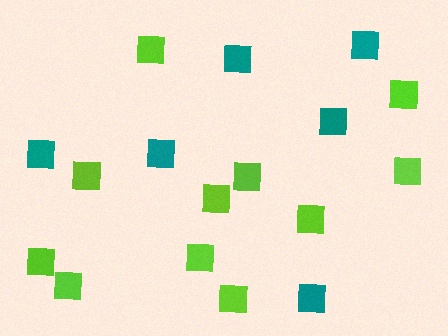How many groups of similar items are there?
There are 2 groups: one group of teal squares (6) and one group of lime squares (11).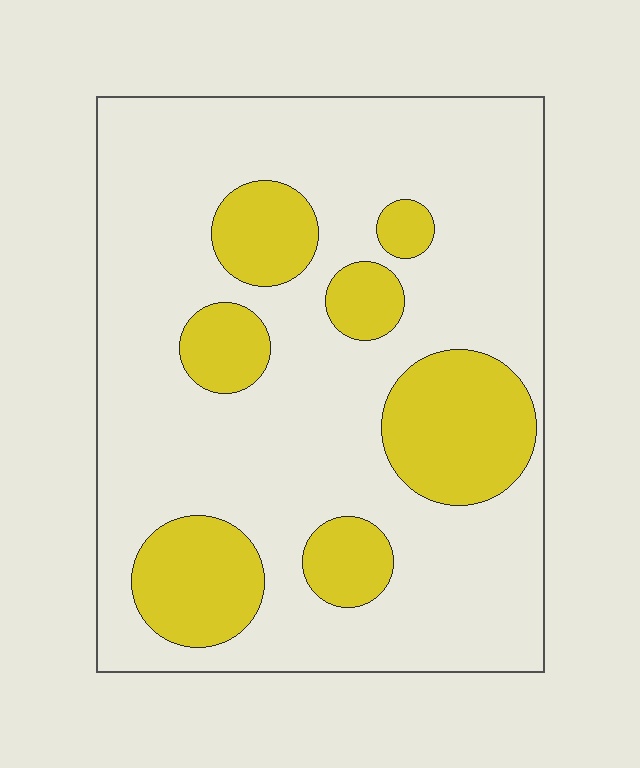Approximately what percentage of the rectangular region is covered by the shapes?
Approximately 25%.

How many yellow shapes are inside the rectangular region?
7.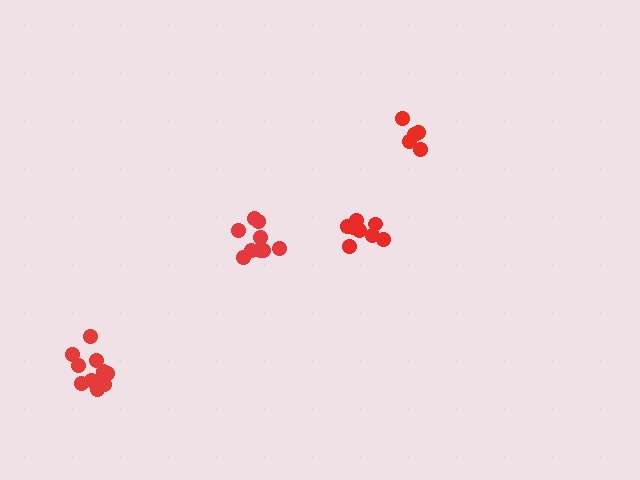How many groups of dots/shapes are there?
There are 4 groups.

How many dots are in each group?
Group 1: 11 dots, Group 2: 5 dots, Group 3: 8 dots, Group 4: 9 dots (33 total).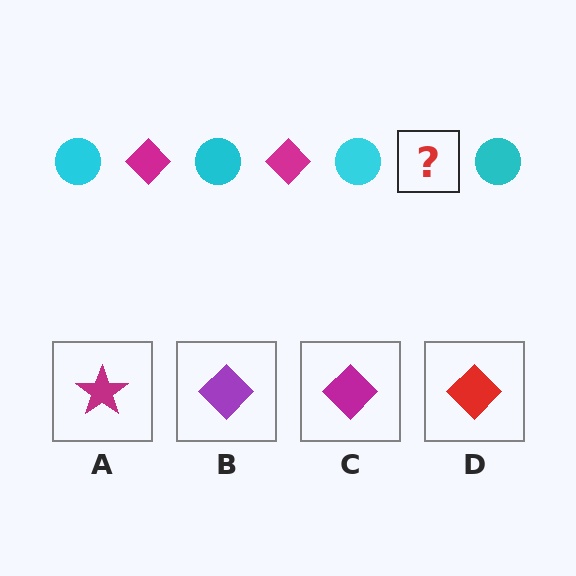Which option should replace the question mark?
Option C.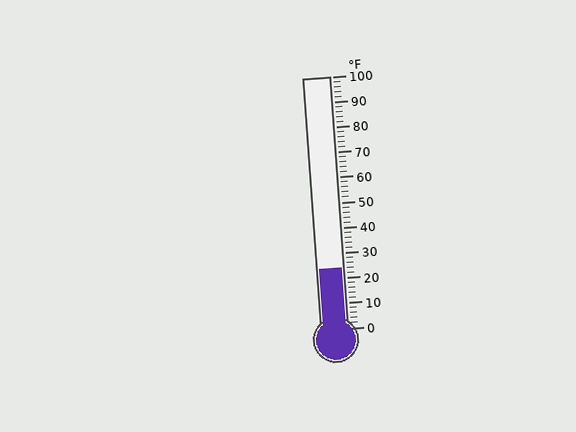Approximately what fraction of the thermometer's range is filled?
The thermometer is filled to approximately 25% of its range.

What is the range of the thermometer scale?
The thermometer scale ranges from 0°F to 100°F.